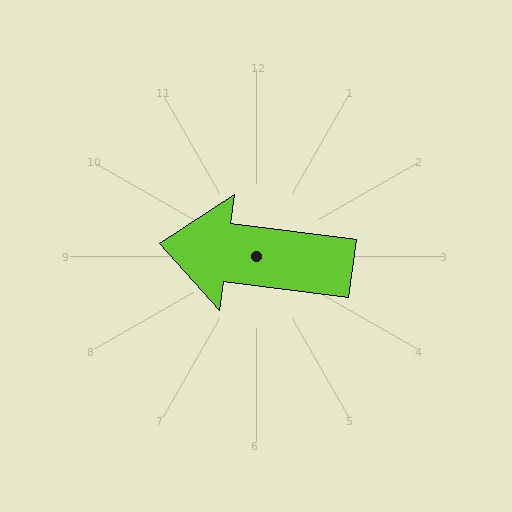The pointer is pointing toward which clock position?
Roughly 9 o'clock.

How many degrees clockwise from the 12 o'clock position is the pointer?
Approximately 277 degrees.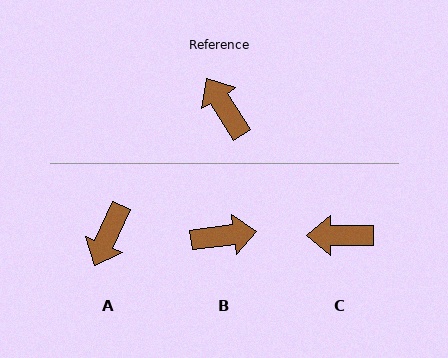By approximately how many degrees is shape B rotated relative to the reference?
Approximately 115 degrees clockwise.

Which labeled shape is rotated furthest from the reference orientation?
A, about 124 degrees away.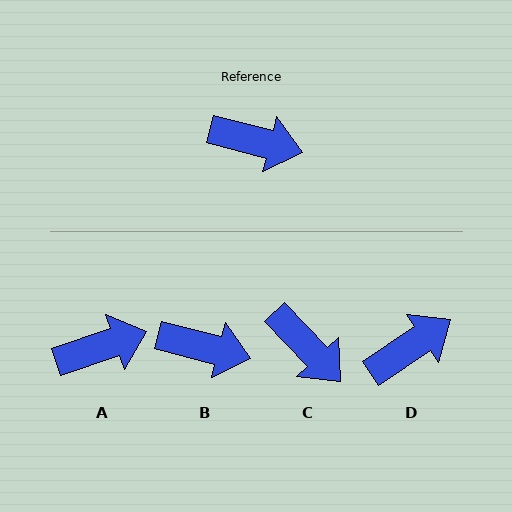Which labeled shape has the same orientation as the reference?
B.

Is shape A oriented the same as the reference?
No, it is off by about 33 degrees.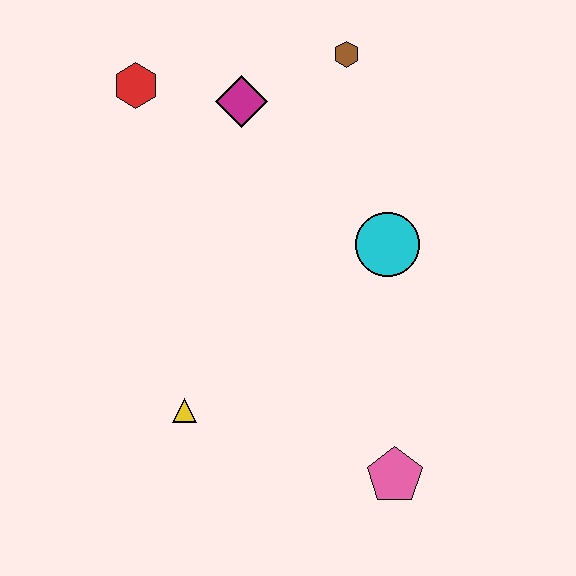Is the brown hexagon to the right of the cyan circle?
No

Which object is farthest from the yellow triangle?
The brown hexagon is farthest from the yellow triangle.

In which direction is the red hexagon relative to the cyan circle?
The red hexagon is to the left of the cyan circle.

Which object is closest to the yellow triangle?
The pink pentagon is closest to the yellow triangle.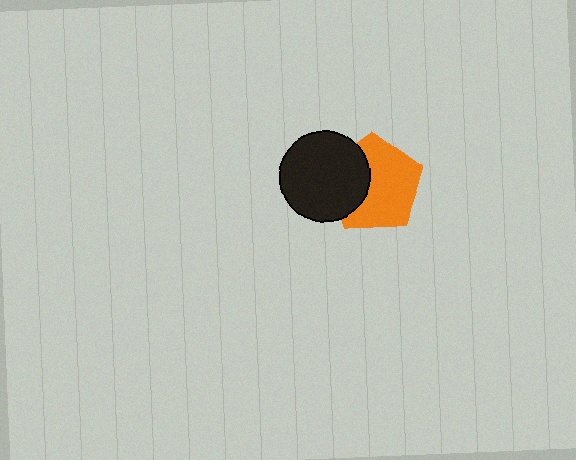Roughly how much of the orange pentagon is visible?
Most of it is visible (roughly 66%).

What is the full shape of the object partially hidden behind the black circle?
The partially hidden object is an orange pentagon.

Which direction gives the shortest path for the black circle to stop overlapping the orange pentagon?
Moving left gives the shortest separation.